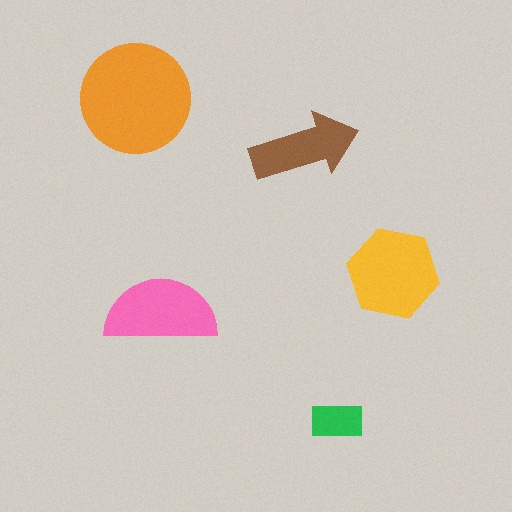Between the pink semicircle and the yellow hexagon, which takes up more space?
The yellow hexagon.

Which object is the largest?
The orange circle.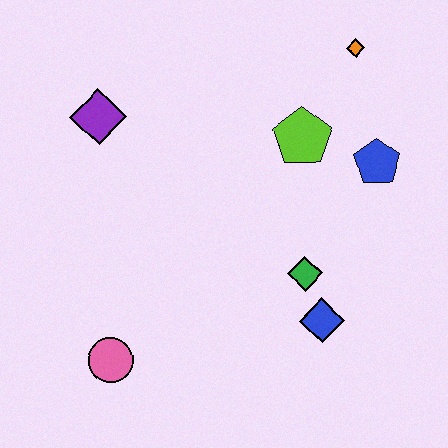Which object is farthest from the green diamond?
The purple diamond is farthest from the green diamond.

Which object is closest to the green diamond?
The blue diamond is closest to the green diamond.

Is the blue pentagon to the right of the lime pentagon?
Yes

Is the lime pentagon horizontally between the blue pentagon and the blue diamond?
No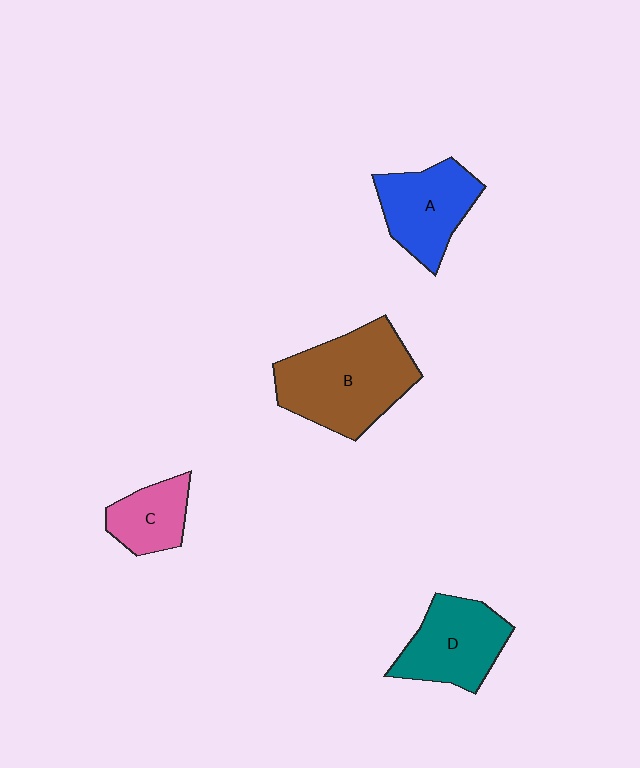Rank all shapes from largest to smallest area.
From largest to smallest: B (brown), D (teal), A (blue), C (pink).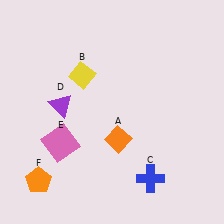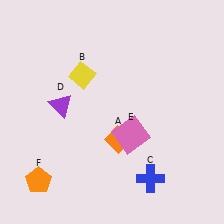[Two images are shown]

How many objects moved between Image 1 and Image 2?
1 object moved between the two images.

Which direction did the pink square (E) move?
The pink square (E) moved right.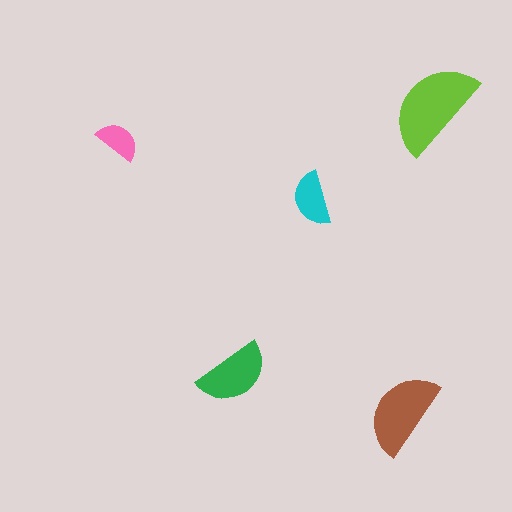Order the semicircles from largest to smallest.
the lime one, the brown one, the green one, the cyan one, the pink one.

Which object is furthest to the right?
The lime semicircle is rightmost.